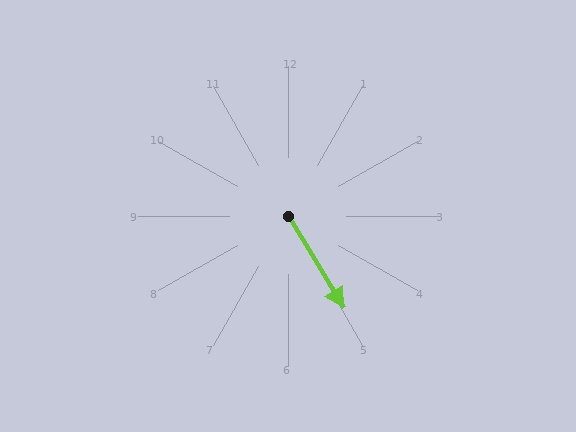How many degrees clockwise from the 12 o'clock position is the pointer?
Approximately 149 degrees.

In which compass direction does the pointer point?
Southeast.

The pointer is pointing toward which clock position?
Roughly 5 o'clock.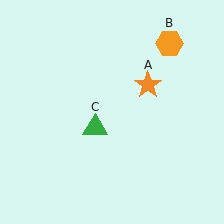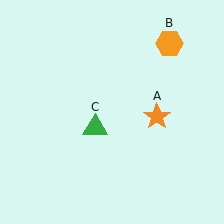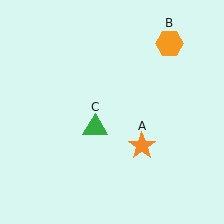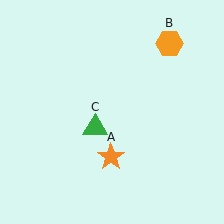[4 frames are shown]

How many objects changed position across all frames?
1 object changed position: orange star (object A).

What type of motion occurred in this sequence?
The orange star (object A) rotated clockwise around the center of the scene.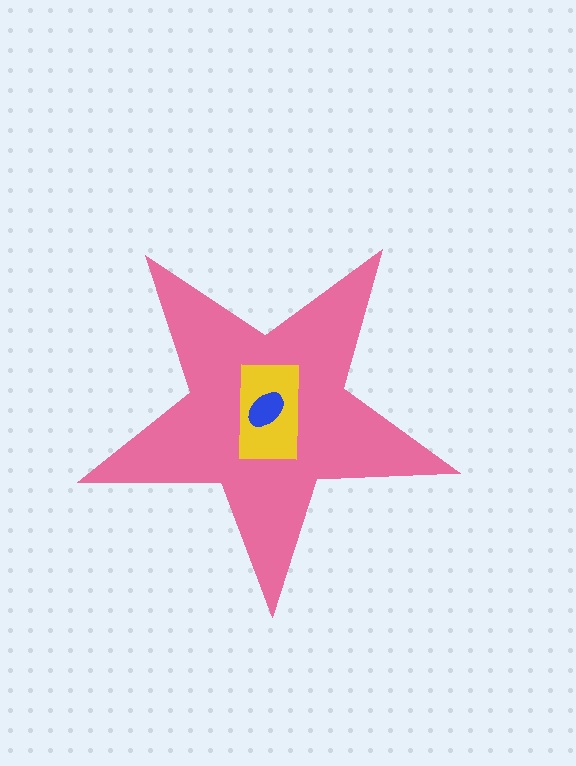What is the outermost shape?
The pink star.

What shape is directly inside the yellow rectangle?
The blue ellipse.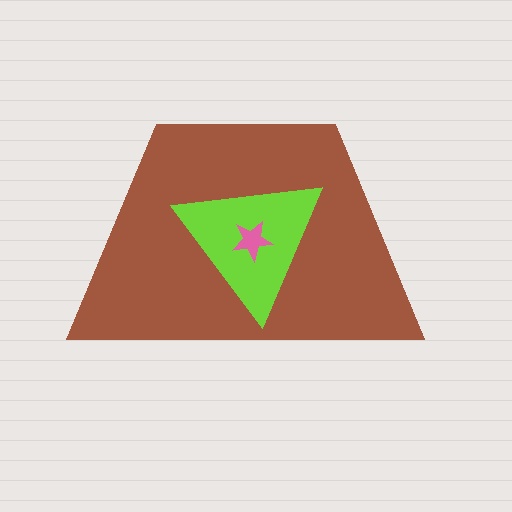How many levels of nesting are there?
3.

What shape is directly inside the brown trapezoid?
The lime triangle.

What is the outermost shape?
The brown trapezoid.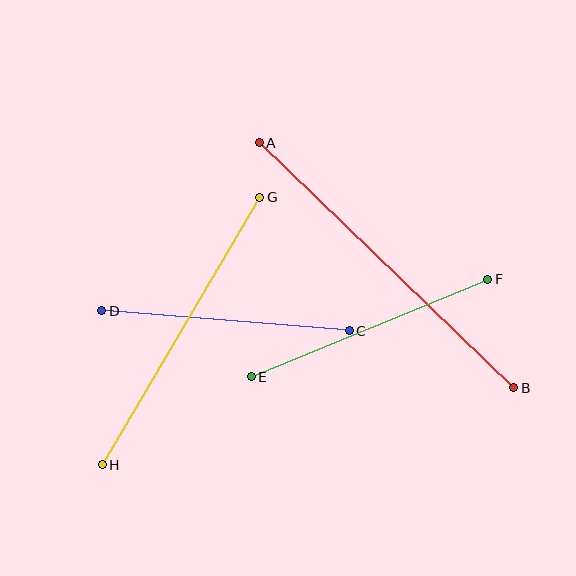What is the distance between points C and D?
The distance is approximately 248 pixels.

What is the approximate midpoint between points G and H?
The midpoint is at approximately (181, 331) pixels.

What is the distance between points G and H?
The distance is approximately 311 pixels.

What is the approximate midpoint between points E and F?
The midpoint is at approximately (370, 328) pixels.